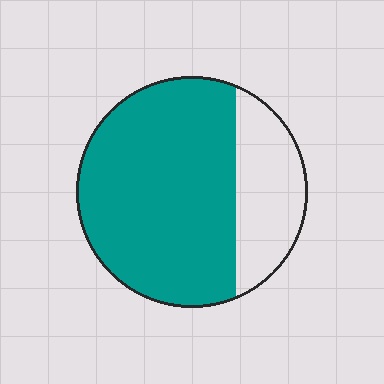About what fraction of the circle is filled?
About three quarters (3/4).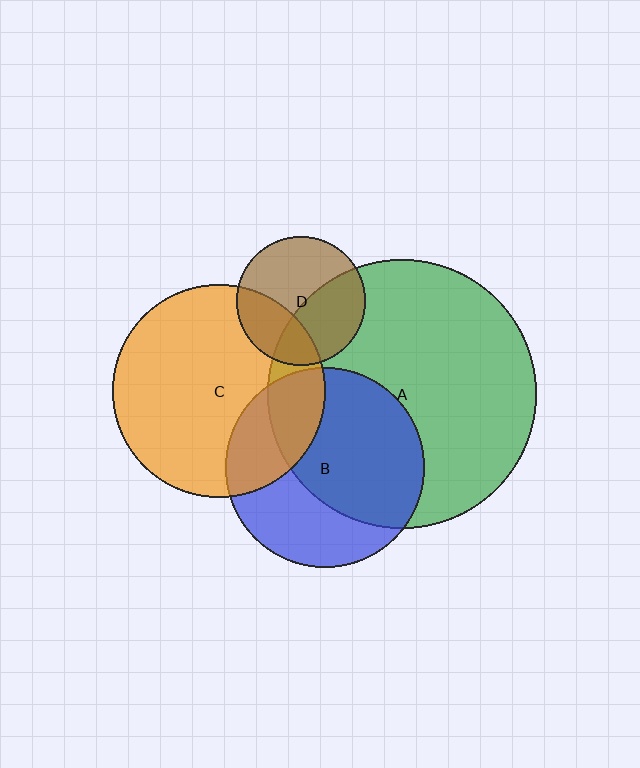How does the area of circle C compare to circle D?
Approximately 2.7 times.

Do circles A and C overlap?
Yes.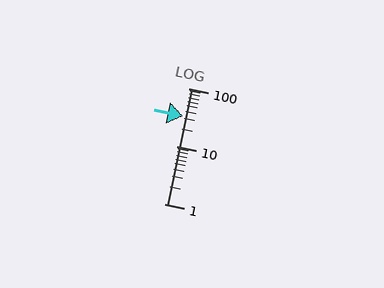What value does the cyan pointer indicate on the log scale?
The pointer indicates approximately 33.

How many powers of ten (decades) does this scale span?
The scale spans 2 decades, from 1 to 100.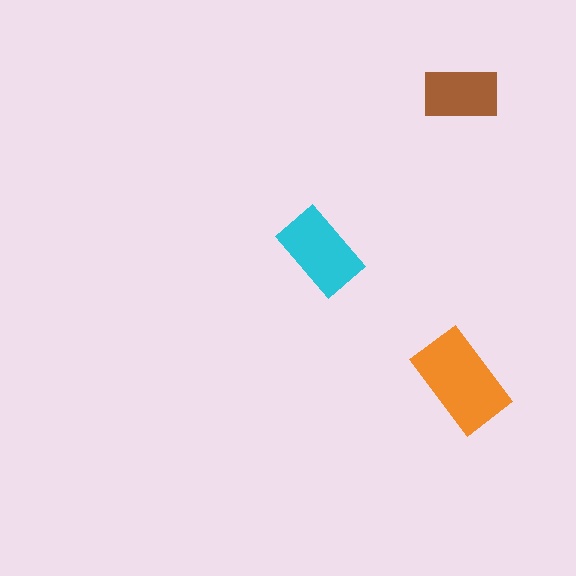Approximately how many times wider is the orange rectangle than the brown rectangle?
About 1.5 times wider.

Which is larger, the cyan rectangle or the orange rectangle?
The orange one.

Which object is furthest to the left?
The cyan rectangle is leftmost.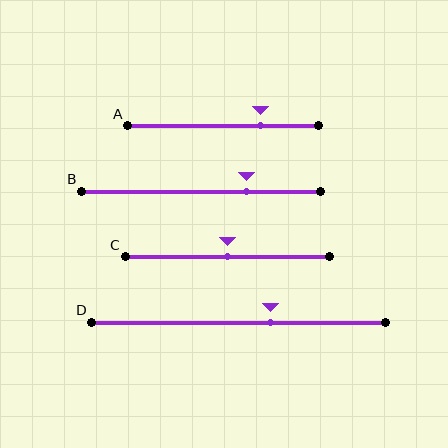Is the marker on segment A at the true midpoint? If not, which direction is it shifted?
No, the marker on segment A is shifted to the right by about 19% of the segment length.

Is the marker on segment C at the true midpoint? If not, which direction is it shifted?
Yes, the marker on segment C is at the true midpoint.